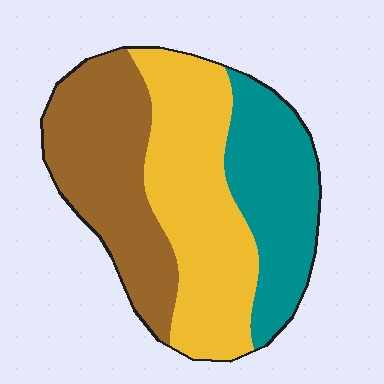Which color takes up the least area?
Teal, at roughly 25%.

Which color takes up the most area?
Yellow, at roughly 40%.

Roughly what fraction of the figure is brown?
Brown covers about 35% of the figure.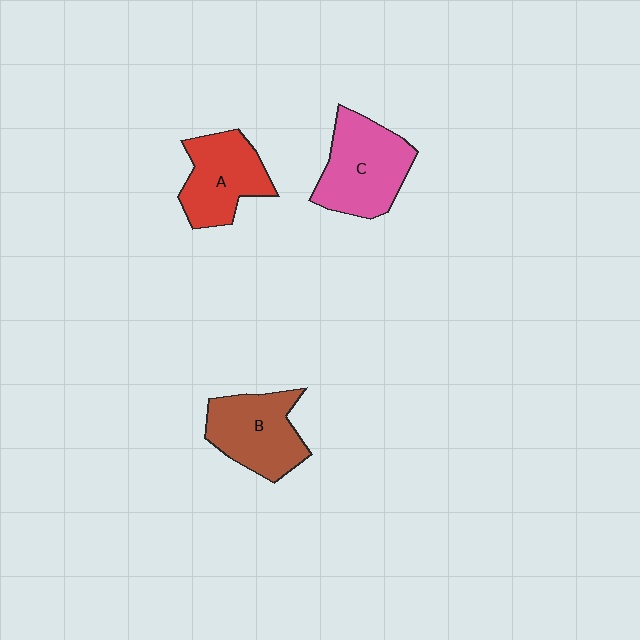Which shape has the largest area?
Shape C (pink).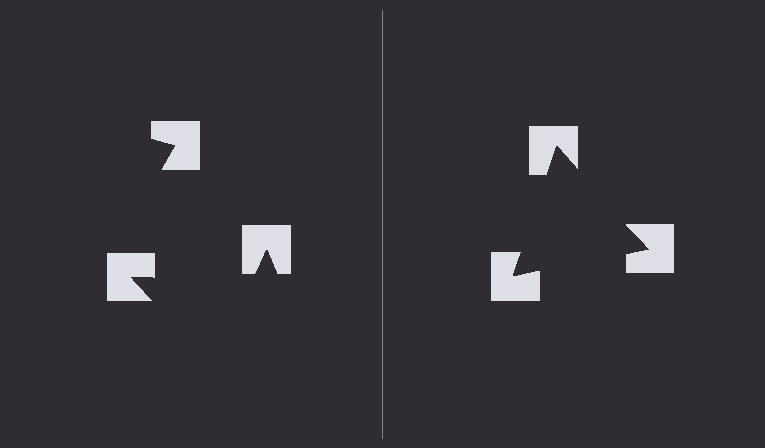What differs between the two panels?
The notched squares are positioned identically on both sides; only the wedge orientations differ. On the right they align to a triangle; on the left they are misaligned.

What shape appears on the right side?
An illusory triangle.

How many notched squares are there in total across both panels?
6 — 3 on each side.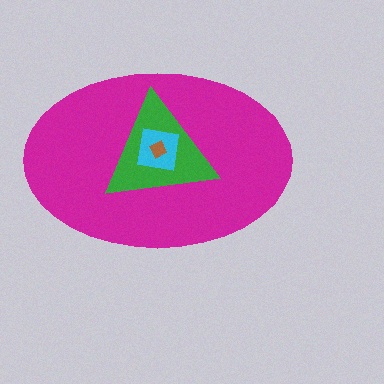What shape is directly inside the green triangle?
The cyan square.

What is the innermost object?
The brown square.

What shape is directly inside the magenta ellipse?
The green triangle.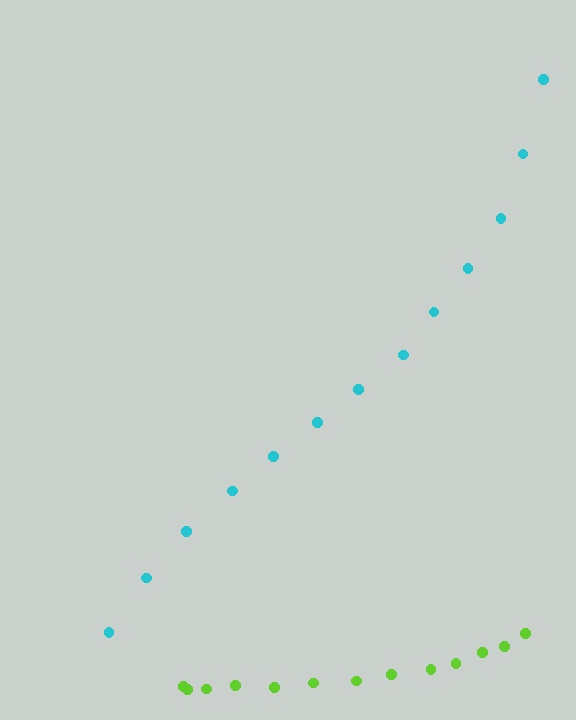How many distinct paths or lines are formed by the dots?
There are 2 distinct paths.